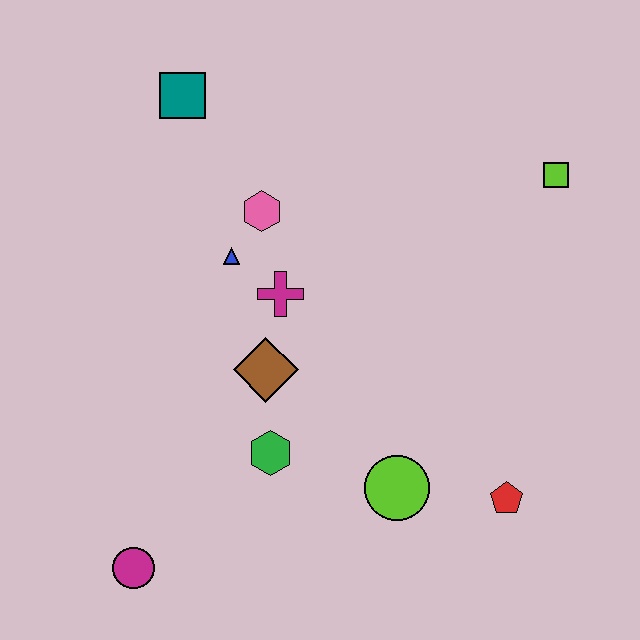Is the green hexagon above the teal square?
No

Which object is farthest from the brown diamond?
The lime square is farthest from the brown diamond.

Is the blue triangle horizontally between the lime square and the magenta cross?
No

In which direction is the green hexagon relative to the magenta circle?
The green hexagon is to the right of the magenta circle.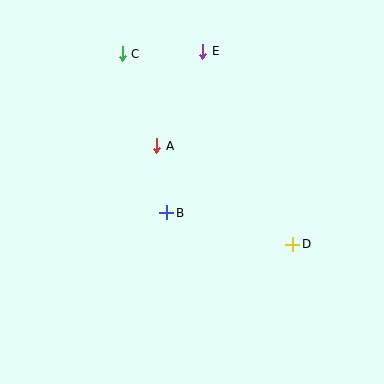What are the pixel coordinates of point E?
Point E is at (203, 51).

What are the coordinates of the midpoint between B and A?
The midpoint between B and A is at (162, 179).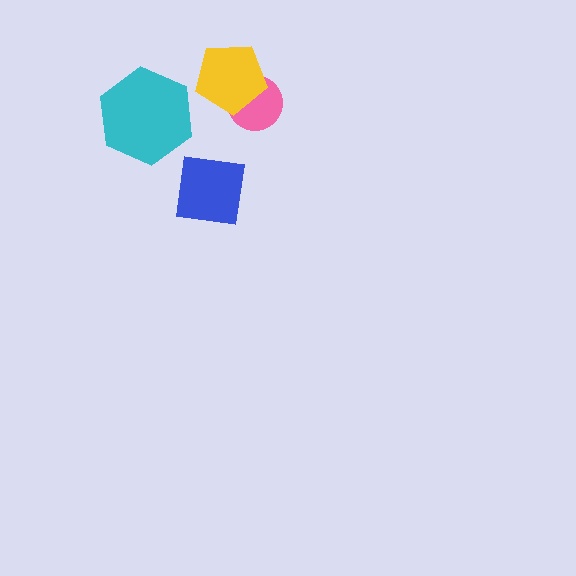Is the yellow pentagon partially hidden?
No, no other shape covers it.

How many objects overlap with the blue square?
0 objects overlap with the blue square.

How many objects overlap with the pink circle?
1 object overlaps with the pink circle.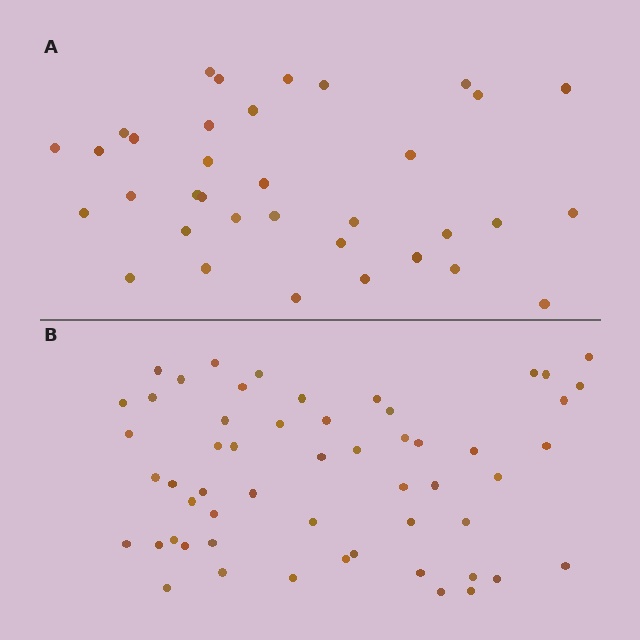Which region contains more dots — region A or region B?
Region B (the bottom region) has more dots.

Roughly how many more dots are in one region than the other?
Region B has approximately 20 more dots than region A.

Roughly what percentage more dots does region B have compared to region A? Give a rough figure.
About 55% more.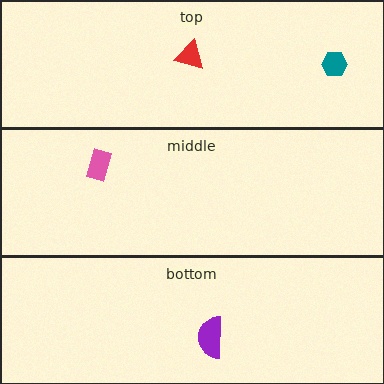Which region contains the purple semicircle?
The bottom region.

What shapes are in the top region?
The red triangle, the teal hexagon.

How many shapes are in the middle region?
1.